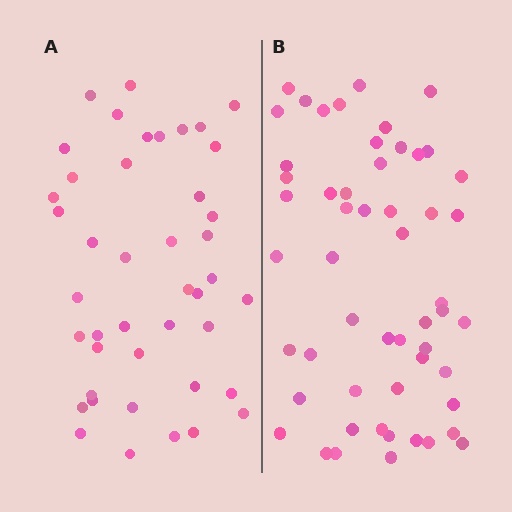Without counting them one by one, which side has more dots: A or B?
Region B (the right region) has more dots.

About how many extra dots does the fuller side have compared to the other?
Region B has roughly 12 or so more dots than region A.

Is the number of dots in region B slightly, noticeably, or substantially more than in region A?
Region B has noticeably more, but not dramatically so. The ratio is roughly 1.3 to 1.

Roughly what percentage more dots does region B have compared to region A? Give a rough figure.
About 25% more.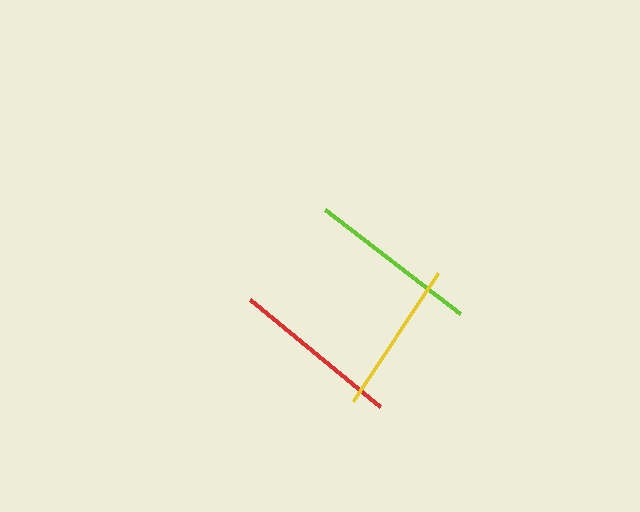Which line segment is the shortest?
The yellow line is the shortest at approximately 154 pixels.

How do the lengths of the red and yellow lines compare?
The red and yellow lines are approximately the same length.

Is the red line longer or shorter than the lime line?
The lime line is longer than the red line.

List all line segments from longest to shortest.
From longest to shortest: lime, red, yellow.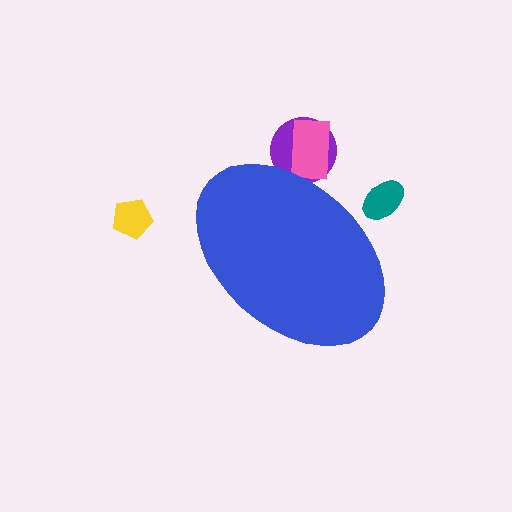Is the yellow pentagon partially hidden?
No, the yellow pentagon is fully visible.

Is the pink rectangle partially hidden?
Yes, the pink rectangle is partially hidden behind the blue ellipse.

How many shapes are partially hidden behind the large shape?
3 shapes are partially hidden.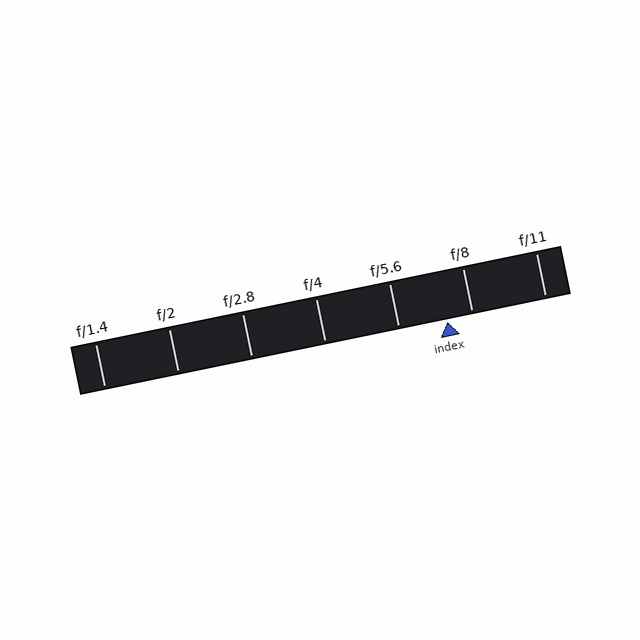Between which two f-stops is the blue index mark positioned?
The index mark is between f/5.6 and f/8.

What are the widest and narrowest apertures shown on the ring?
The widest aperture shown is f/1.4 and the narrowest is f/11.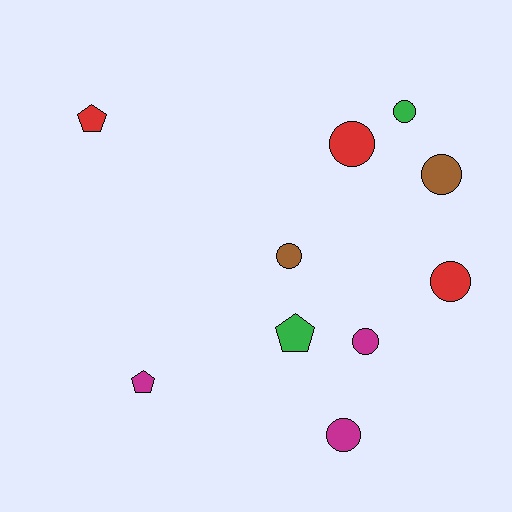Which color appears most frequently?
Red, with 3 objects.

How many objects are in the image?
There are 10 objects.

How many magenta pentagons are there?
There is 1 magenta pentagon.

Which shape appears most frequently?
Circle, with 7 objects.